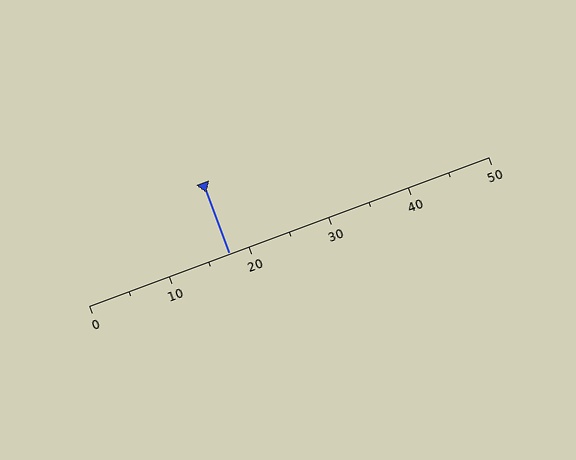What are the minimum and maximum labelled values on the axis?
The axis runs from 0 to 50.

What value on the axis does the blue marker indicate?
The marker indicates approximately 17.5.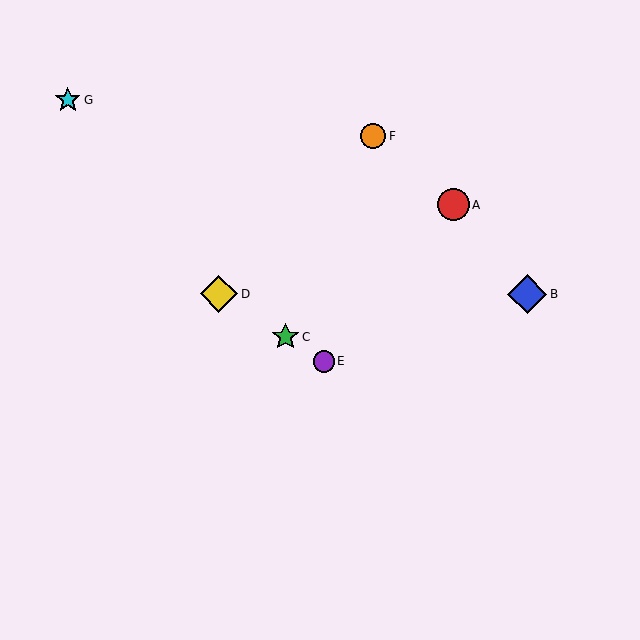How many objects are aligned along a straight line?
3 objects (C, D, E) are aligned along a straight line.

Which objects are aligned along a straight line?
Objects C, D, E are aligned along a straight line.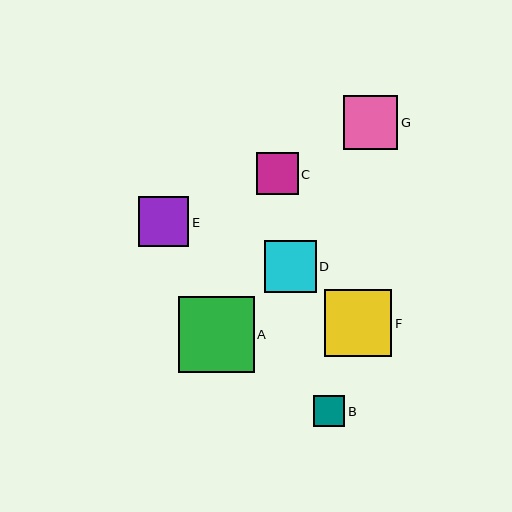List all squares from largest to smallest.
From largest to smallest: A, F, G, D, E, C, B.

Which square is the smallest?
Square B is the smallest with a size of approximately 31 pixels.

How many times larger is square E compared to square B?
Square E is approximately 1.6 times the size of square B.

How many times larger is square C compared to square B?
Square C is approximately 1.4 times the size of square B.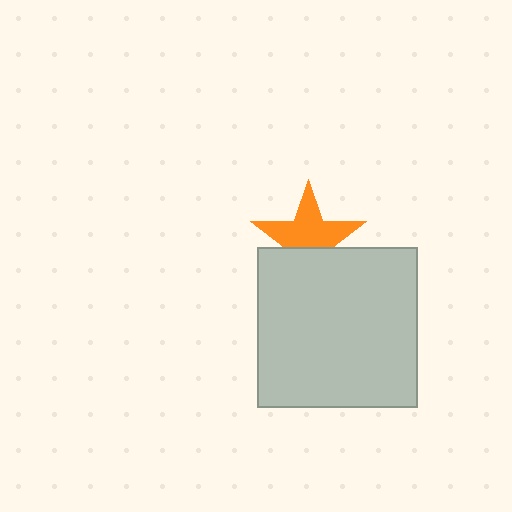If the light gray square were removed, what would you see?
You would see the complete orange star.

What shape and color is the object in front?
The object in front is a light gray square.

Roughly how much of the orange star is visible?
About half of it is visible (roughly 63%).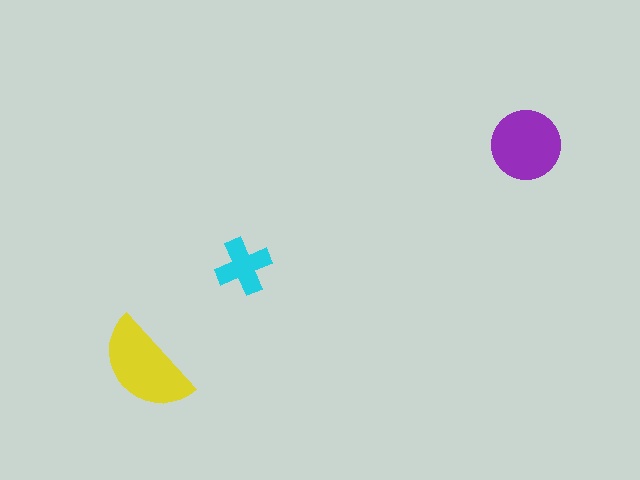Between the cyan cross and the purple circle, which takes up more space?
The purple circle.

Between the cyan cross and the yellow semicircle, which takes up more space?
The yellow semicircle.